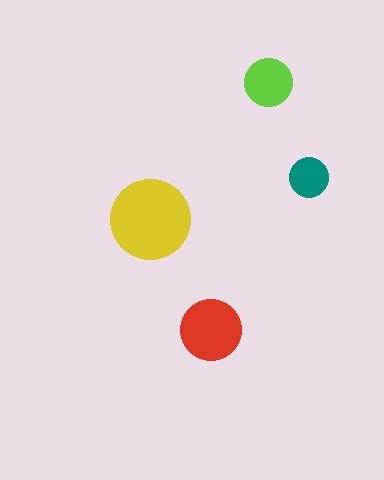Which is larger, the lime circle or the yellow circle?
The yellow one.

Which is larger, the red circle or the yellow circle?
The yellow one.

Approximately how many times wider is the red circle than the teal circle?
About 1.5 times wider.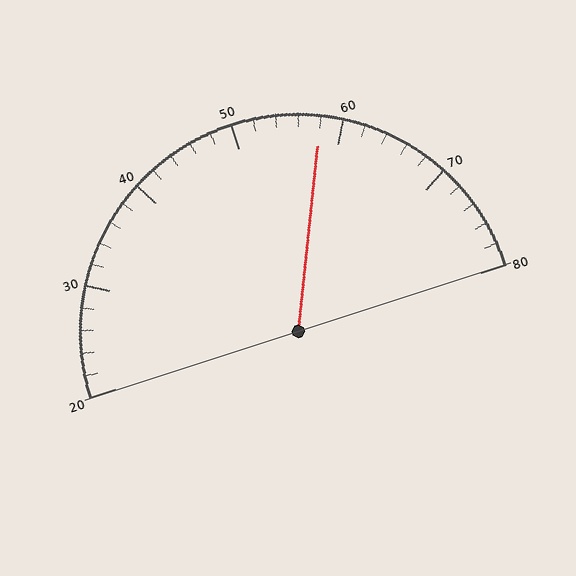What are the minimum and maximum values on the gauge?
The gauge ranges from 20 to 80.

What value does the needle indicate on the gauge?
The needle indicates approximately 58.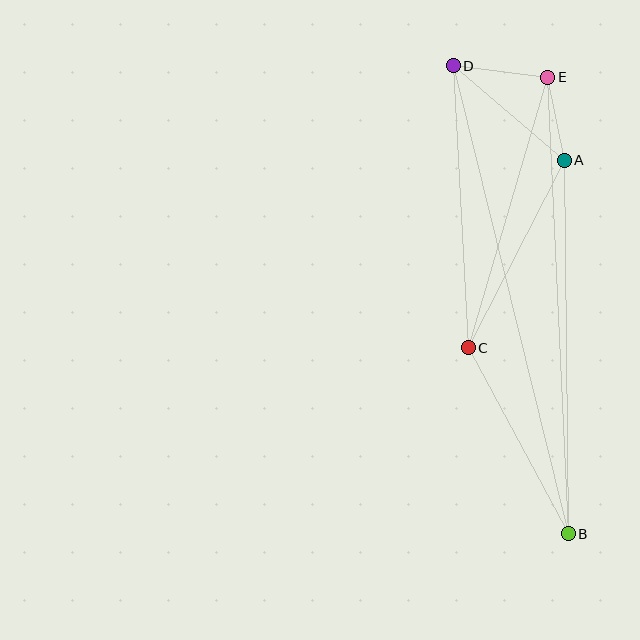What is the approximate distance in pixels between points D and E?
The distance between D and E is approximately 95 pixels.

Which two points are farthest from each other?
Points B and D are farthest from each other.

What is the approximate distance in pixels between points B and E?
The distance between B and E is approximately 457 pixels.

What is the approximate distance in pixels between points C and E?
The distance between C and E is approximately 282 pixels.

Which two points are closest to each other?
Points A and E are closest to each other.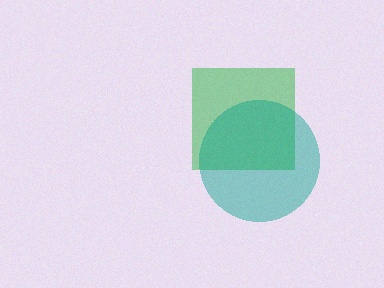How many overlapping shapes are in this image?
There are 2 overlapping shapes in the image.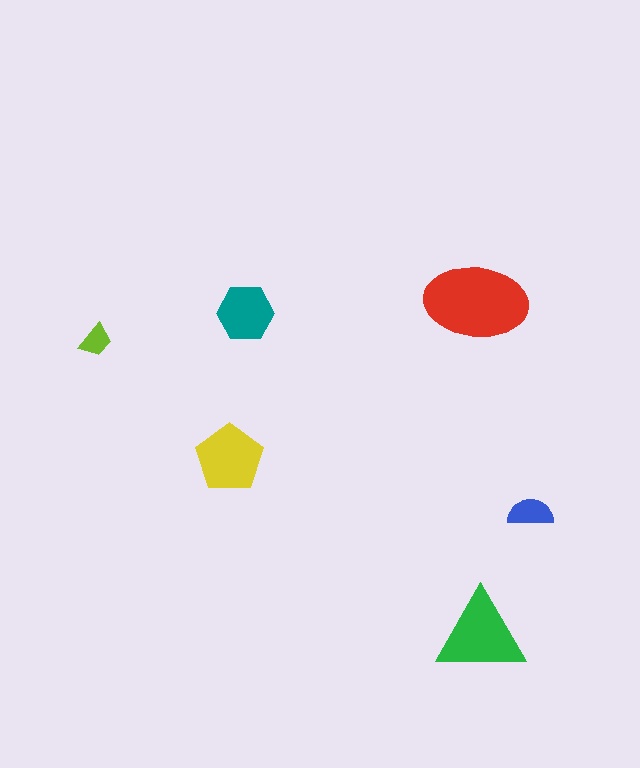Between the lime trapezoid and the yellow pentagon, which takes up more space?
The yellow pentagon.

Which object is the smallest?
The lime trapezoid.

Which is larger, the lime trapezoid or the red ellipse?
The red ellipse.